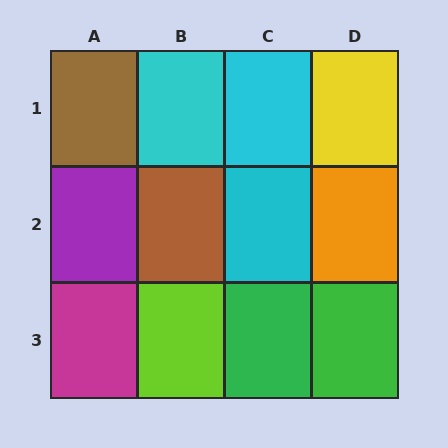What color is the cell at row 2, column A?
Purple.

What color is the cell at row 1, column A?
Brown.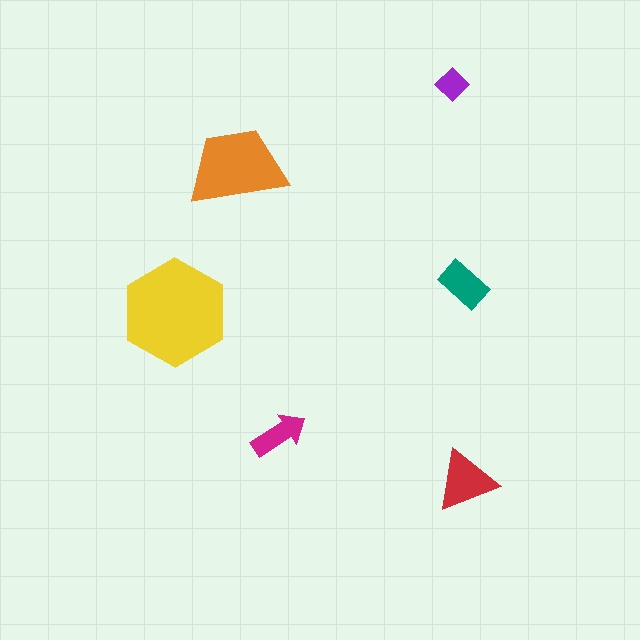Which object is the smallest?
The purple diamond.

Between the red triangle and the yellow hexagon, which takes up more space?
The yellow hexagon.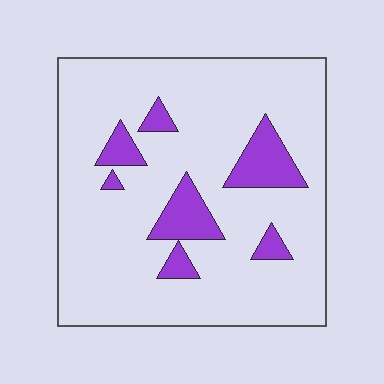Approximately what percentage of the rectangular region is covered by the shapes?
Approximately 15%.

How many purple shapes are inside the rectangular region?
7.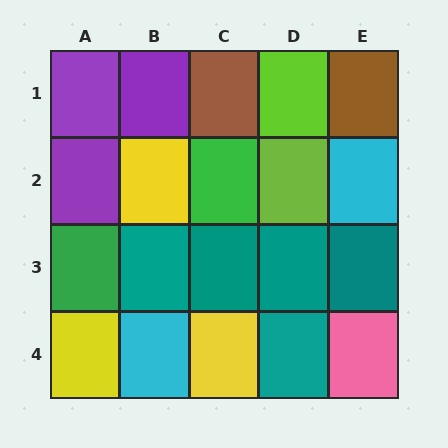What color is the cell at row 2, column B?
Yellow.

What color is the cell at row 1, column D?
Lime.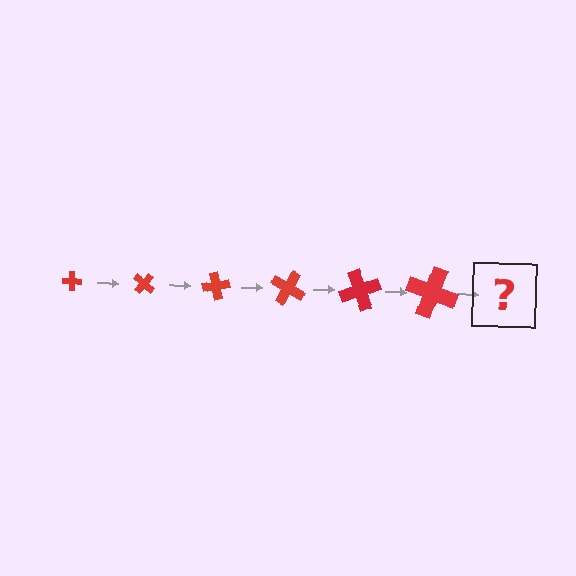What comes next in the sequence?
The next element should be a cross, larger than the previous one and rotated 240 degrees from the start.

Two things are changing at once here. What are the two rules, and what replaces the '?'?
The two rules are that the cross grows larger each step and it rotates 40 degrees each step. The '?' should be a cross, larger than the previous one and rotated 240 degrees from the start.